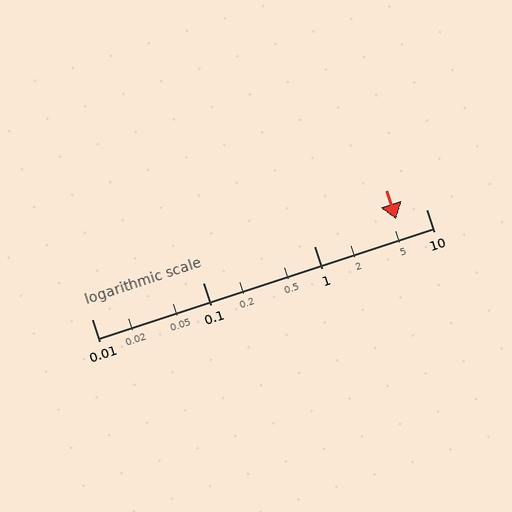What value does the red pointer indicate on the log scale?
The pointer indicates approximately 5.4.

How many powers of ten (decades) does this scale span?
The scale spans 3 decades, from 0.01 to 10.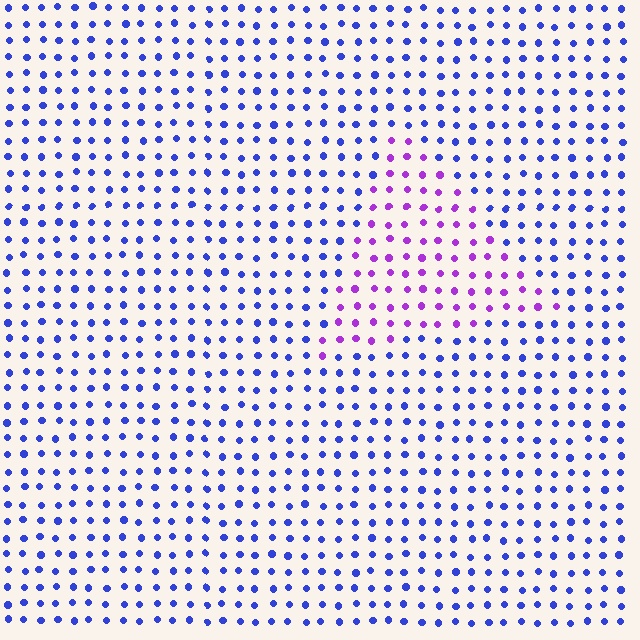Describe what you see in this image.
The image is filled with small blue elements in a uniform arrangement. A triangle-shaped region is visible where the elements are tinted to a slightly different hue, forming a subtle color boundary.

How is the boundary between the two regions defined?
The boundary is defined purely by a slight shift in hue (about 50 degrees). Spacing, size, and orientation are identical on both sides.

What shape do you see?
I see a triangle.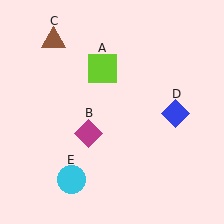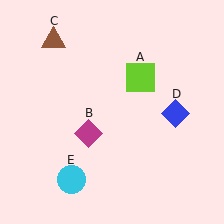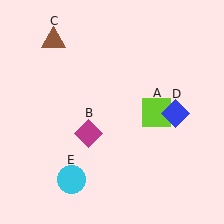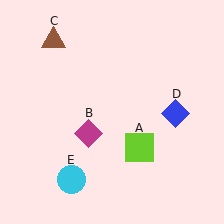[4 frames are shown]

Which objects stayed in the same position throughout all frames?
Magenta diamond (object B) and brown triangle (object C) and blue diamond (object D) and cyan circle (object E) remained stationary.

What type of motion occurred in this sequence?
The lime square (object A) rotated clockwise around the center of the scene.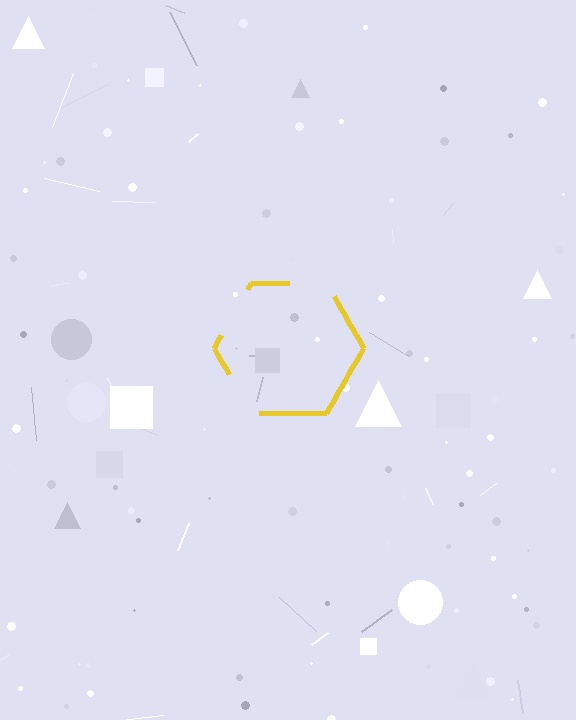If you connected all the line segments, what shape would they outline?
They would outline a hexagon.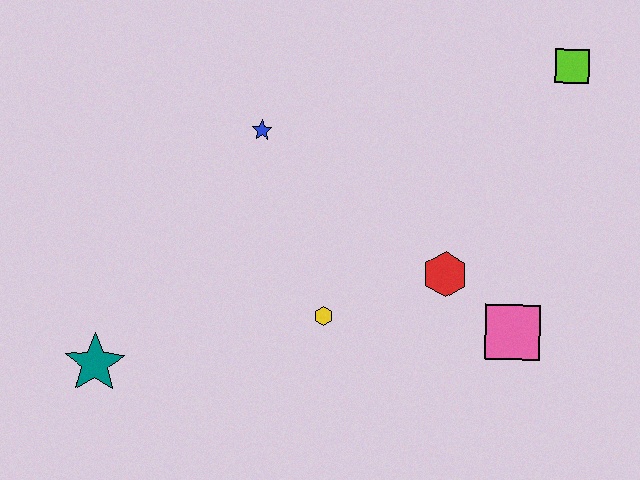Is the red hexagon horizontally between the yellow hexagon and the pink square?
Yes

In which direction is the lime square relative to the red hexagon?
The lime square is above the red hexagon.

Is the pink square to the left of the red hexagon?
No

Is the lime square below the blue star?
No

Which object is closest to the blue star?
The yellow hexagon is closest to the blue star.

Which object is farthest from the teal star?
The lime square is farthest from the teal star.